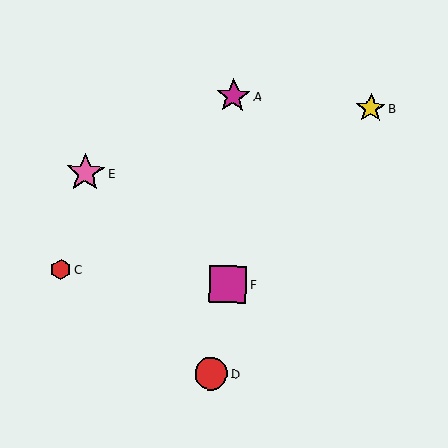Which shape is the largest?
The pink star (labeled E) is the largest.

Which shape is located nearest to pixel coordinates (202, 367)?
The red circle (labeled D) at (211, 374) is nearest to that location.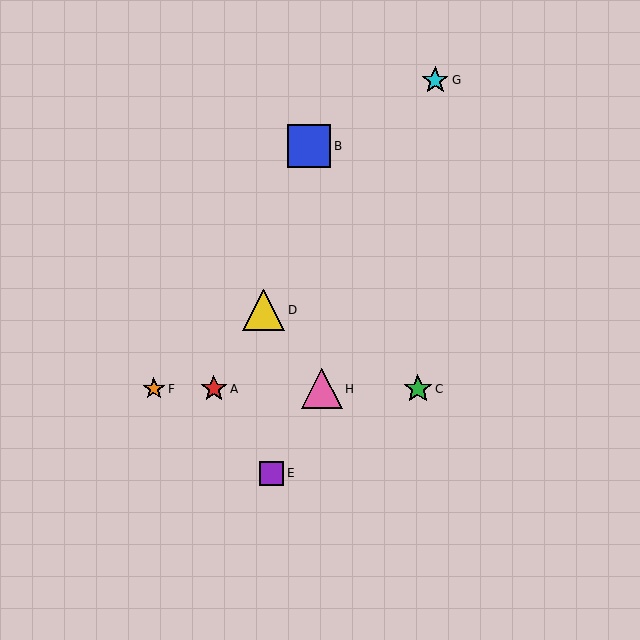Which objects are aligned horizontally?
Objects A, C, F, H are aligned horizontally.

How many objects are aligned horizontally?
4 objects (A, C, F, H) are aligned horizontally.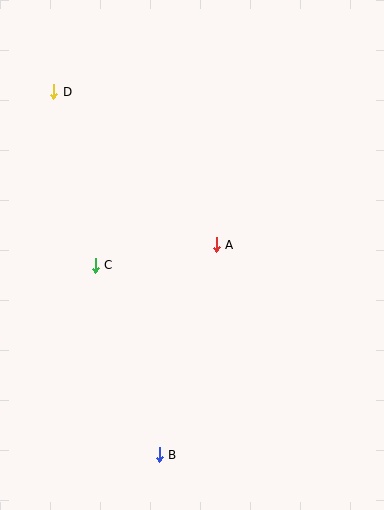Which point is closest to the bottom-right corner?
Point B is closest to the bottom-right corner.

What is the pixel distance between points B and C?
The distance between B and C is 200 pixels.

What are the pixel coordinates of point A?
Point A is at (216, 245).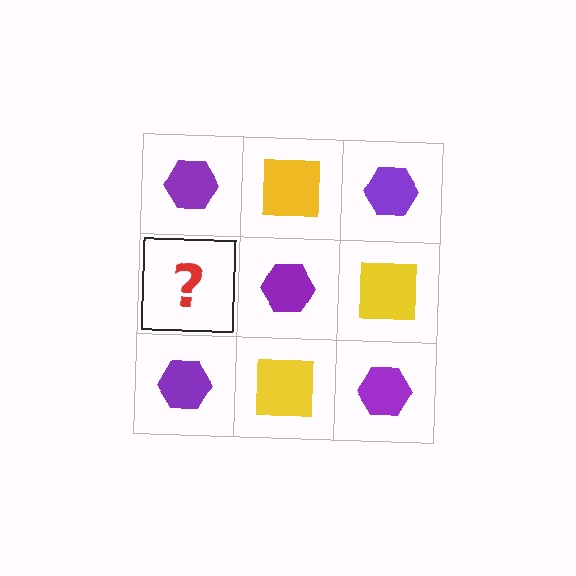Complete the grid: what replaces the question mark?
The question mark should be replaced with a yellow square.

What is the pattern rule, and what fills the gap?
The rule is that it alternates purple hexagon and yellow square in a checkerboard pattern. The gap should be filled with a yellow square.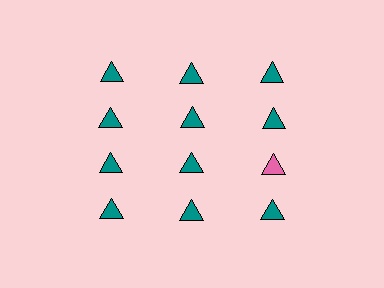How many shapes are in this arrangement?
There are 12 shapes arranged in a grid pattern.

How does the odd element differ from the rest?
It has a different color: pink instead of teal.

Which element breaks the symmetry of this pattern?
The pink triangle in the third row, center column breaks the symmetry. All other shapes are teal triangles.